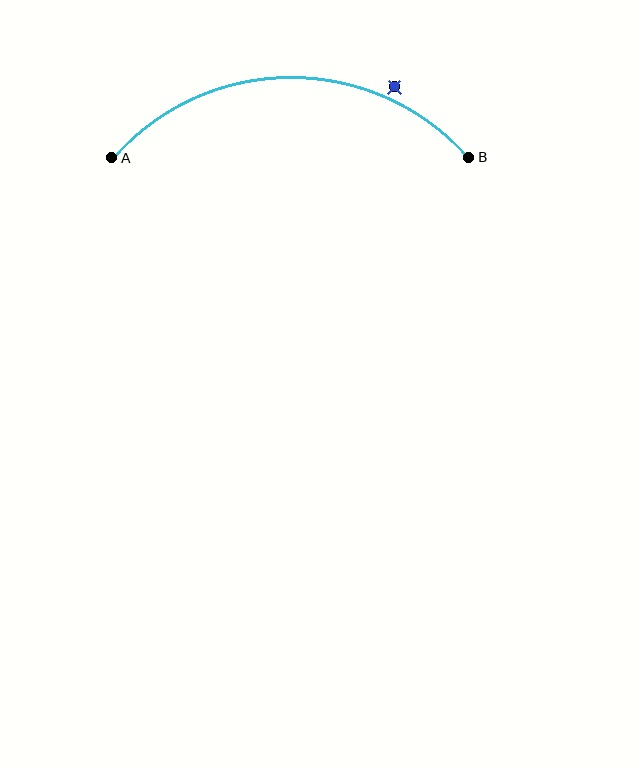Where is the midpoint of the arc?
The arc midpoint is the point on the curve farthest from the straight line joining A and B. It sits above that line.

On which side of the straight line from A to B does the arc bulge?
The arc bulges above the straight line connecting A and B.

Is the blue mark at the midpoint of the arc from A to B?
No — the blue mark does not lie on the arc at all. It sits slightly outside the curve.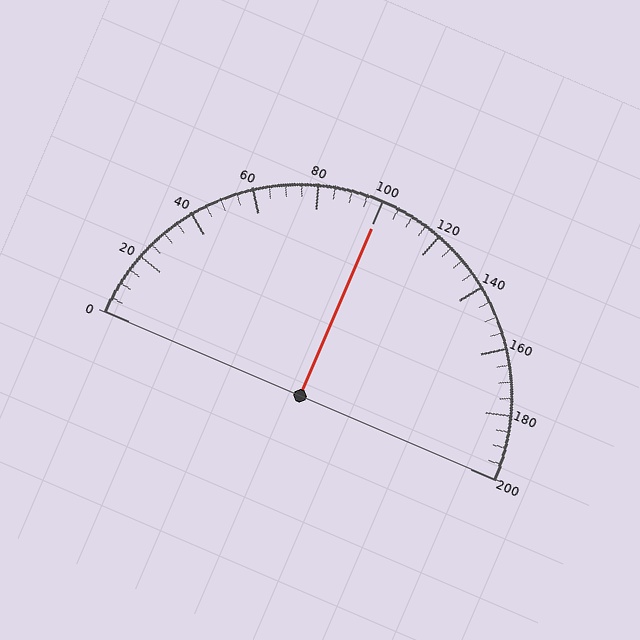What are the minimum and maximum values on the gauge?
The gauge ranges from 0 to 200.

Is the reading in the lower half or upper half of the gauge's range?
The reading is in the upper half of the range (0 to 200).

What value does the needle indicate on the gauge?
The needle indicates approximately 100.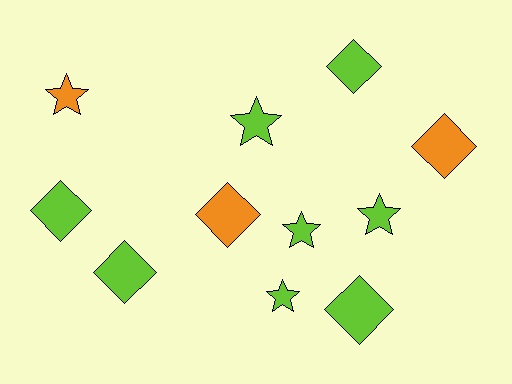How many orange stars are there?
There is 1 orange star.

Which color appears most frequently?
Lime, with 8 objects.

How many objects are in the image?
There are 11 objects.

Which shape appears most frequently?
Diamond, with 6 objects.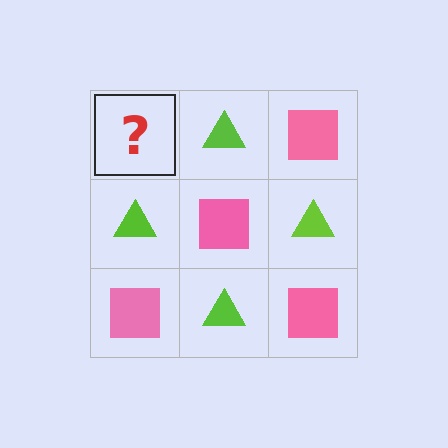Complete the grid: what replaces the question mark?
The question mark should be replaced with a pink square.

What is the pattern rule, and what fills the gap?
The rule is that it alternates pink square and lime triangle in a checkerboard pattern. The gap should be filled with a pink square.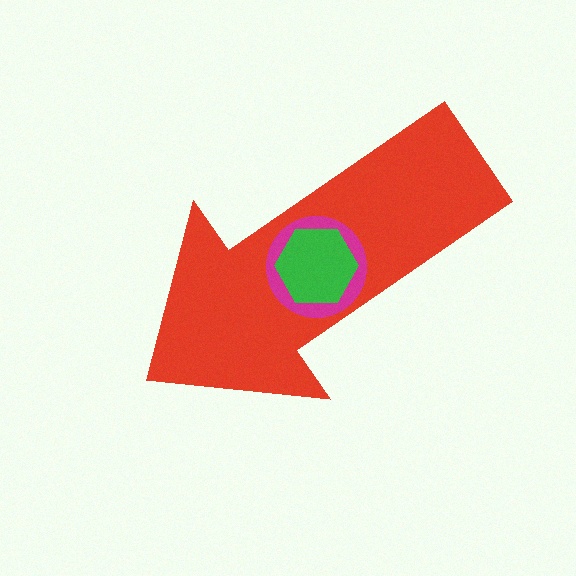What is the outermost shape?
The red arrow.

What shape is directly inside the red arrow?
The magenta circle.